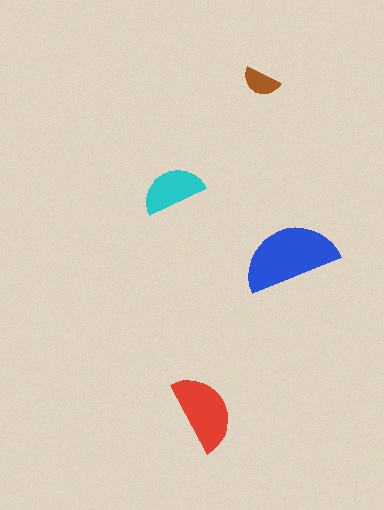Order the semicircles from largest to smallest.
the blue one, the red one, the cyan one, the brown one.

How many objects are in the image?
There are 4 objects in the image.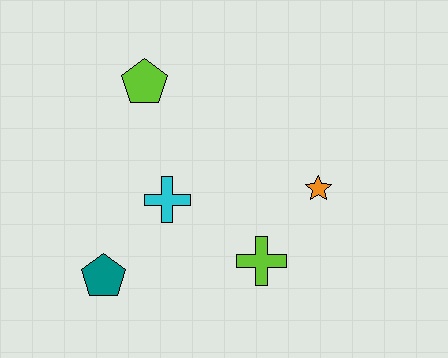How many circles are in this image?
There are no circles.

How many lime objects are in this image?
There are 2 lime objects.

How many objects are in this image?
There are 5 objects.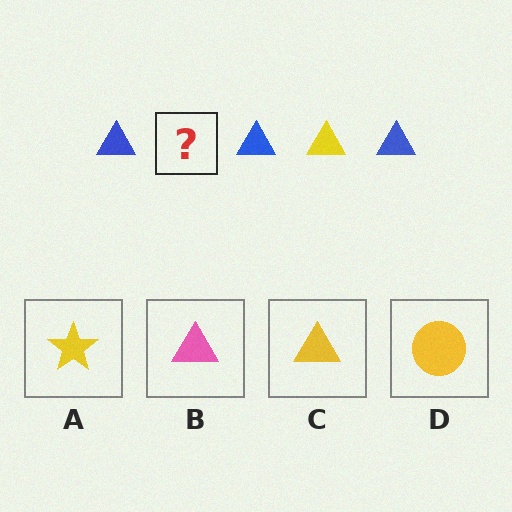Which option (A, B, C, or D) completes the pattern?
C.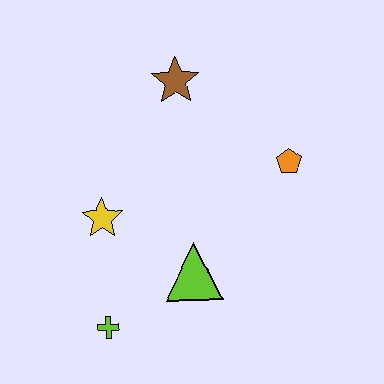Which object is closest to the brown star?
The orange pentagon is closest to the brown star.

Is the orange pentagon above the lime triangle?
Yes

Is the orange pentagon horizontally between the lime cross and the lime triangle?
No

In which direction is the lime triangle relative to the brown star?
The lime triangle is below the brown star.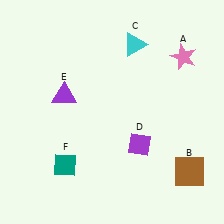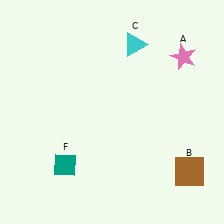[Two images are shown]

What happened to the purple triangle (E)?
The purple triangle (E) was removed in Image 2. It was in the top-left area of Image 1.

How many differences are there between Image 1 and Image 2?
There are 2 differences between the two images.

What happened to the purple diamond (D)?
The purple diamond (D) was removed in Image 2. It was in the bottom-right area of Image 1.